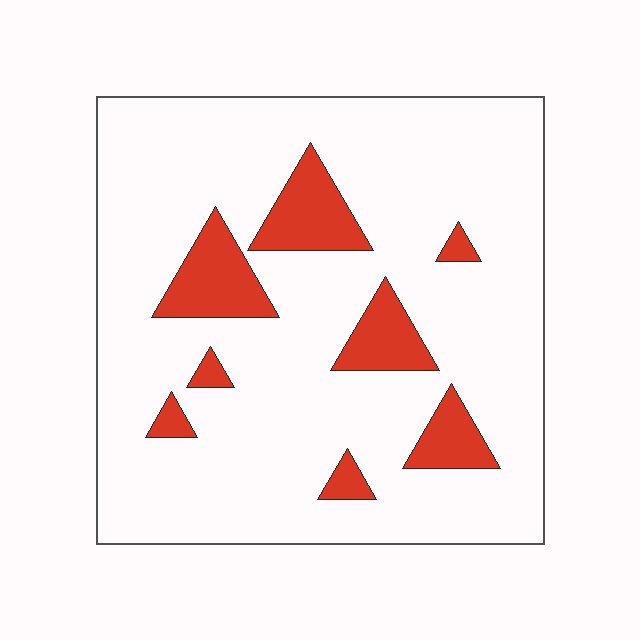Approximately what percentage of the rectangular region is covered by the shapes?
Approximately 15%.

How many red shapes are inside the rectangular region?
8.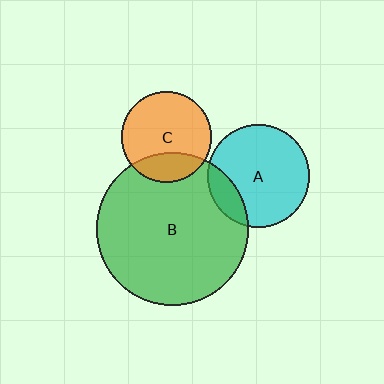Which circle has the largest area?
Circle B (green).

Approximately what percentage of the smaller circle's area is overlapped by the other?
Approximately 25%.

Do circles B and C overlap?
Yes.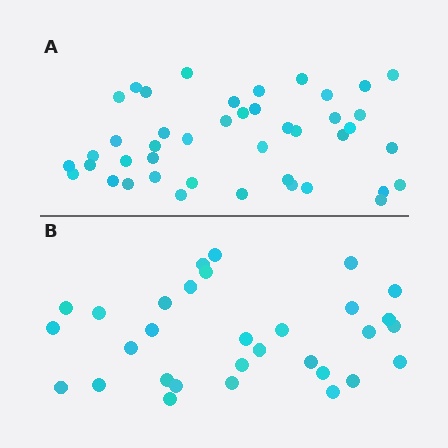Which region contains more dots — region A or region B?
Region A (the top region) has more dots.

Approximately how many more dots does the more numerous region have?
Region A has roughly 12 or so more dots than region B.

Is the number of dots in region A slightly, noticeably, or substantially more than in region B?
Region A has noticeably more, but not dramatically so. The ratio is roughly 1.4 to 1.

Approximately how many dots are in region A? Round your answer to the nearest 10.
About 40 dots. (The exact count is 43, which rounds to 40.)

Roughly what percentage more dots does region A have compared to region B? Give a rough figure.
About 40% more.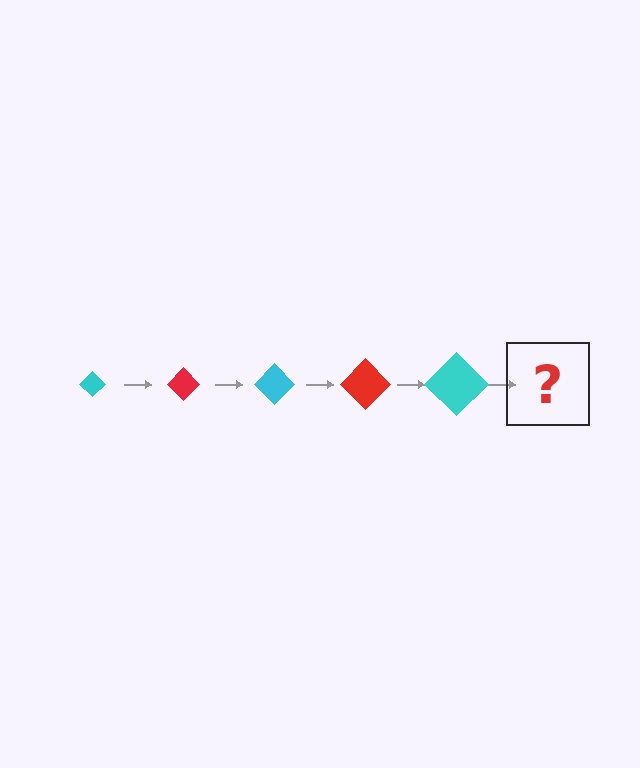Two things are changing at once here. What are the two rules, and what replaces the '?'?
The two rules are that the diamond grows larger each step and the color cycles through cyan and red. The '?' should be a red diamond, larger than the previous one.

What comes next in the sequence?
The next element should be a red diamond, larger than the previous one.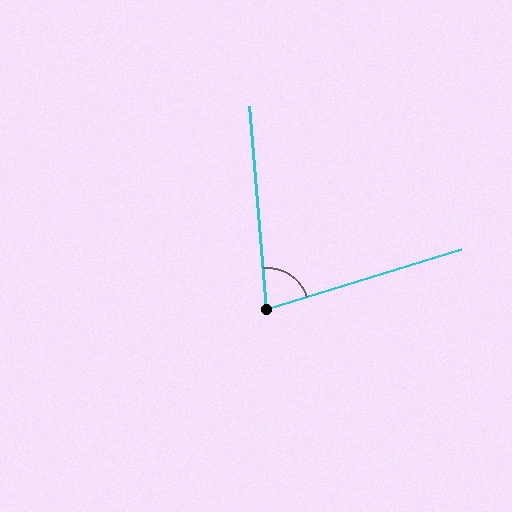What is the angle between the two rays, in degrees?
Approximately 77 degrees.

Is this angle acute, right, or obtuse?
It is acute.